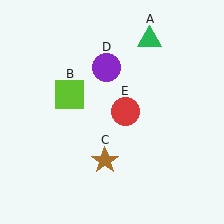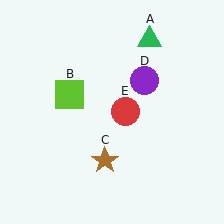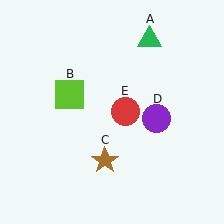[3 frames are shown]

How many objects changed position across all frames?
1 object changed position: purple circle (object D).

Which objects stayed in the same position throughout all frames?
Green triangle (object A) and lime square (object B) and brown star (object C) and red circle (object E) remained stationary.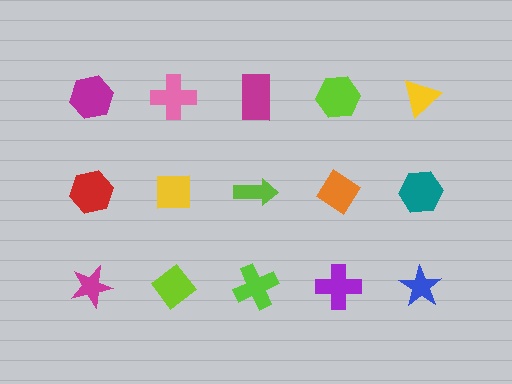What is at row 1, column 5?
A yellow triangle.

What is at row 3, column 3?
A lime cross.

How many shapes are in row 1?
5 shapes.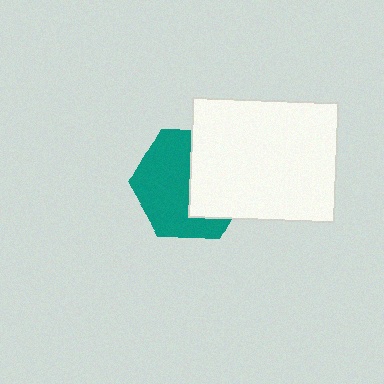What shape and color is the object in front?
The object in front is a white rectangle.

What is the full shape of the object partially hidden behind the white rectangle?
The partially hidden object is a teal hexagon.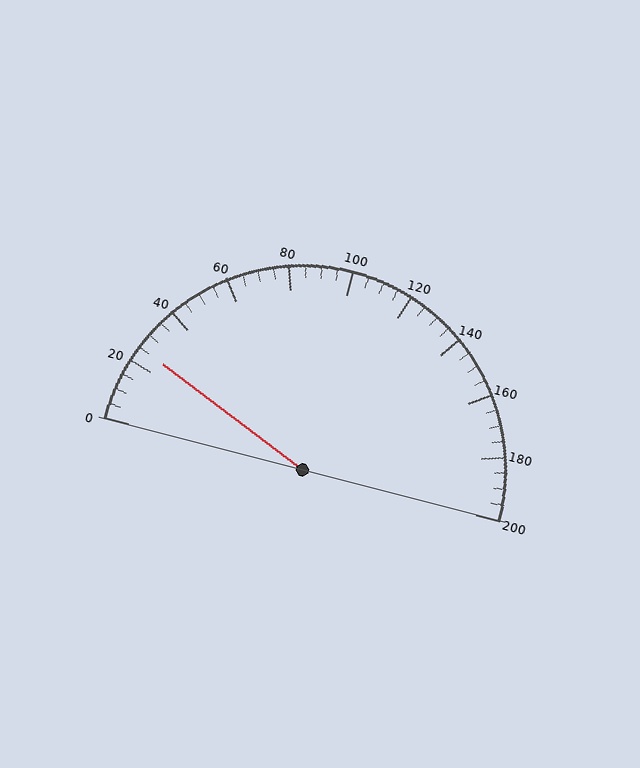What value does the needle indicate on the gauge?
The needle indicates approximately 25.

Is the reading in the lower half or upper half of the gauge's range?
The reading is in the lower half of the range (0 to 200).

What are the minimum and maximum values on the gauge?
The gauge ranges from 0 to 200.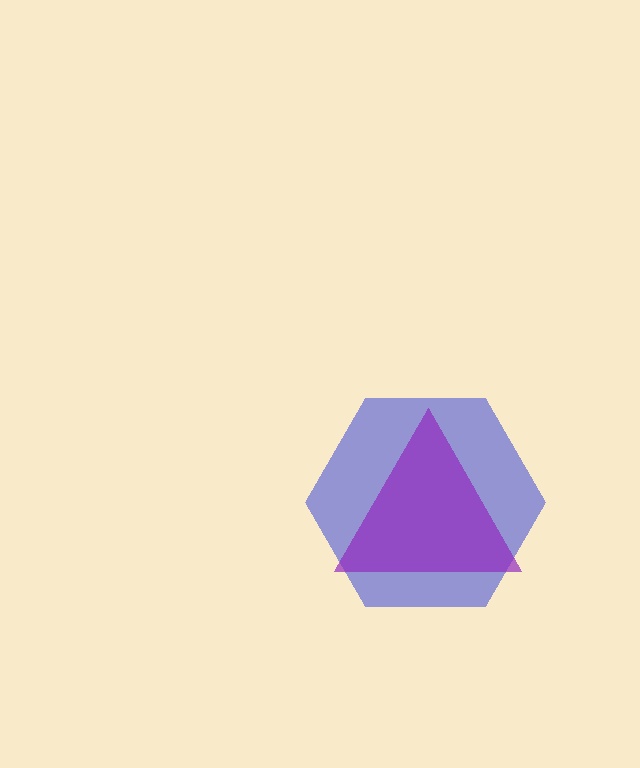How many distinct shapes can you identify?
There are 2 distinct shapes: a blue hexagon, a purple triangle.